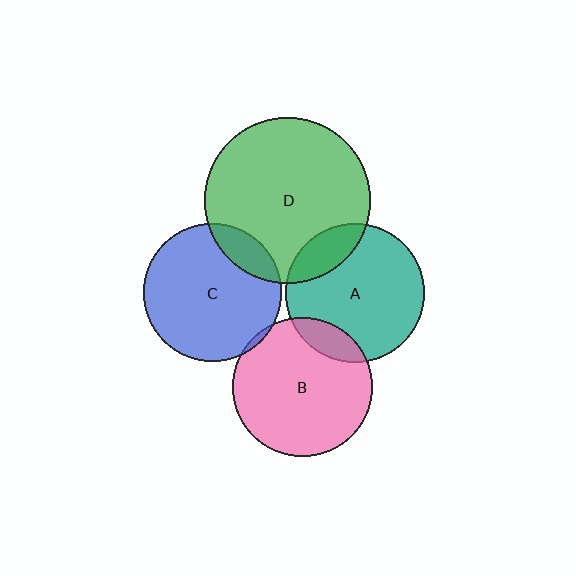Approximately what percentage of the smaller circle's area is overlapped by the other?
Approximately 15%.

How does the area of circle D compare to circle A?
Approximately 1.4 times.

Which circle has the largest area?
Circle D (green).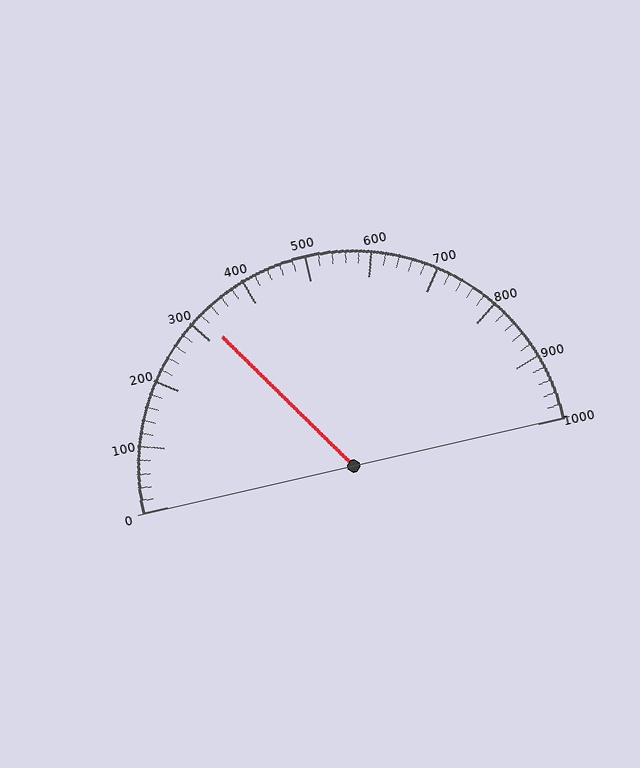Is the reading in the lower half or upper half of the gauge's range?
The reading is in the lower half of the range (0 to 1000).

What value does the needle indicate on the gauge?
The needle indicates approximately 320.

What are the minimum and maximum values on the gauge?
The gauge ranges from 0 to 1000.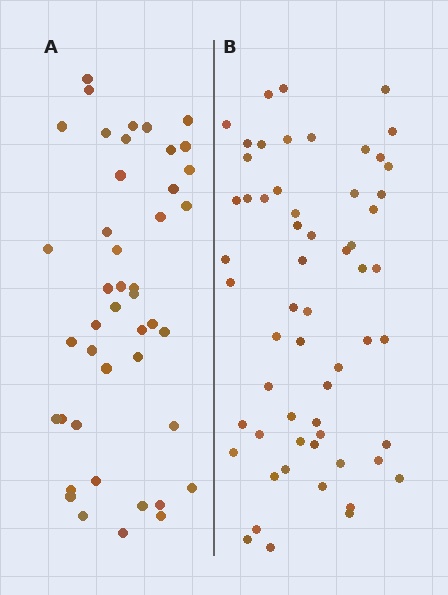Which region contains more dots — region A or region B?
Region B (the right region) has more dots.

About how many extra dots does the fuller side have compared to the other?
Region B has approximately 15 more dots than region A.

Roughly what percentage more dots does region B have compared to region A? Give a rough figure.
About 35% more.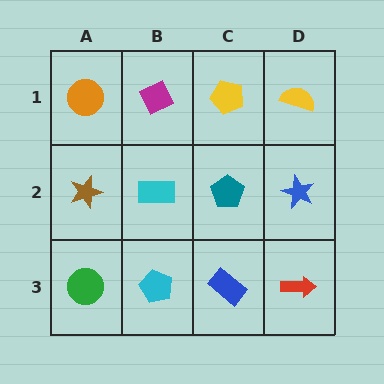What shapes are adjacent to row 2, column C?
A yellow pentagon (row 1, column C), a blue rectangle (row 3, column C), a cyan rectangle (row 2, column B), a blue star (row 2, column D).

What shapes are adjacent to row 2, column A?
An orange circle (row 1, column A), a green circle (row 3, column A), a cyan rectangle (row 2, column B).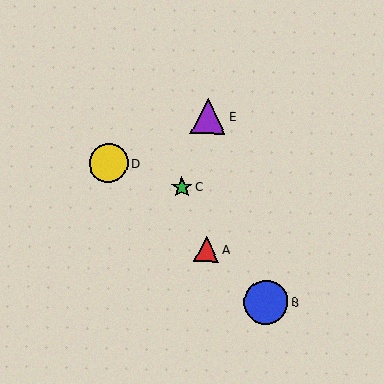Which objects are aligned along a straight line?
Objects A, B, D are aligned along a straight line.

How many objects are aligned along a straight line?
3 objects (A, B, D) are aligned along a straight line.